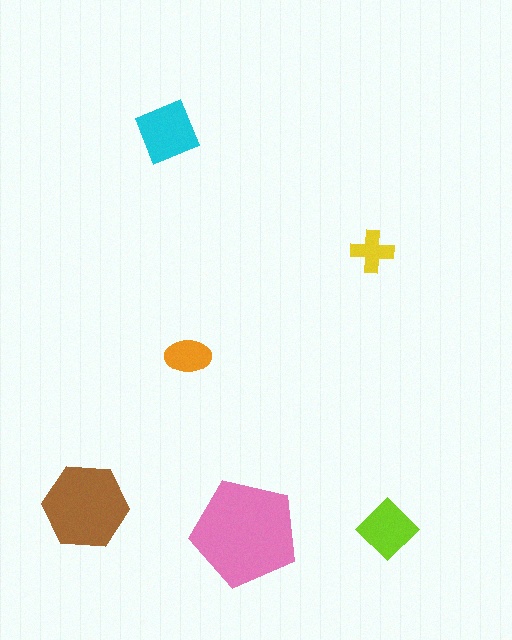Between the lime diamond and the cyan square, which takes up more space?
The cyan square.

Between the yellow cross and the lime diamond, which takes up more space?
The lime diamond.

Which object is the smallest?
The yellow cross.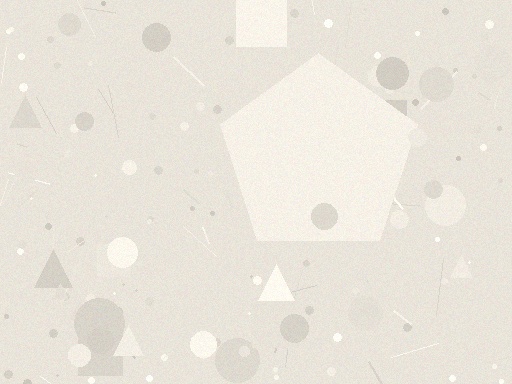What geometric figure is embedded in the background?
A pentagon is embedded in the background.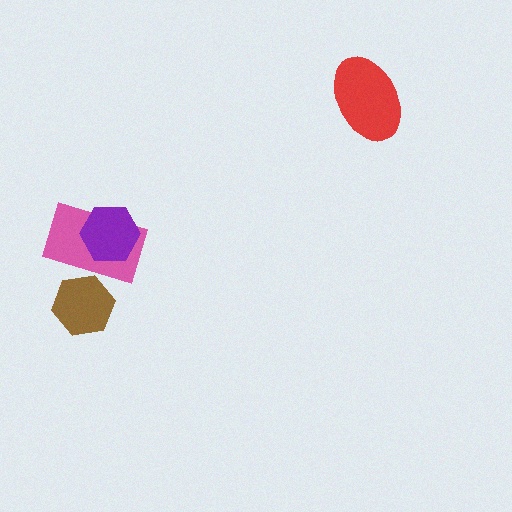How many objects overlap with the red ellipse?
0 objects overlap with the red ellipse.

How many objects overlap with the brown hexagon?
1 object overlaps with the brown hexagon.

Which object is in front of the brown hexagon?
The pink rectangle is in front of the brown hexagon.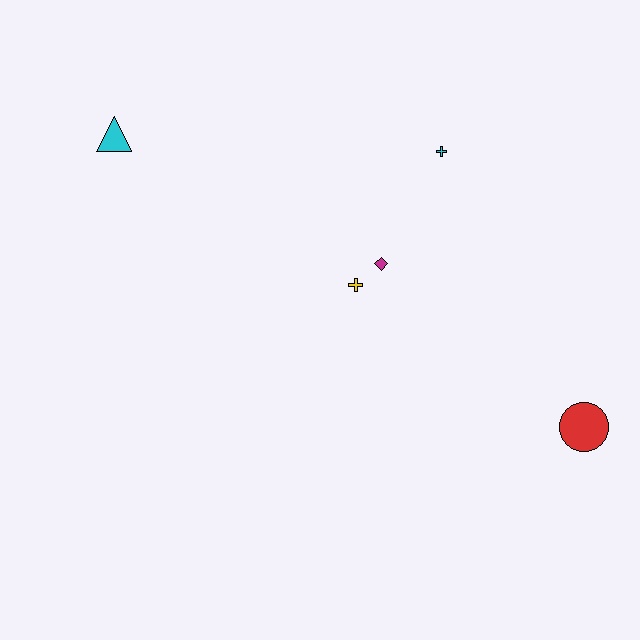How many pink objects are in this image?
There are no pink objects.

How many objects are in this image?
There are 5 objects.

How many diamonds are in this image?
There is 1 diamond.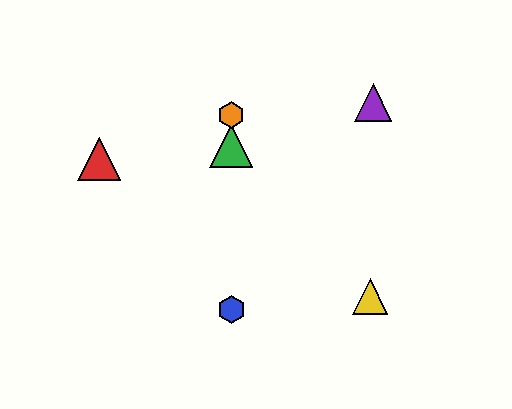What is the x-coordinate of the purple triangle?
The purple triangle is at x≈373.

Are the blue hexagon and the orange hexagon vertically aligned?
Yes, both are at x≈231.